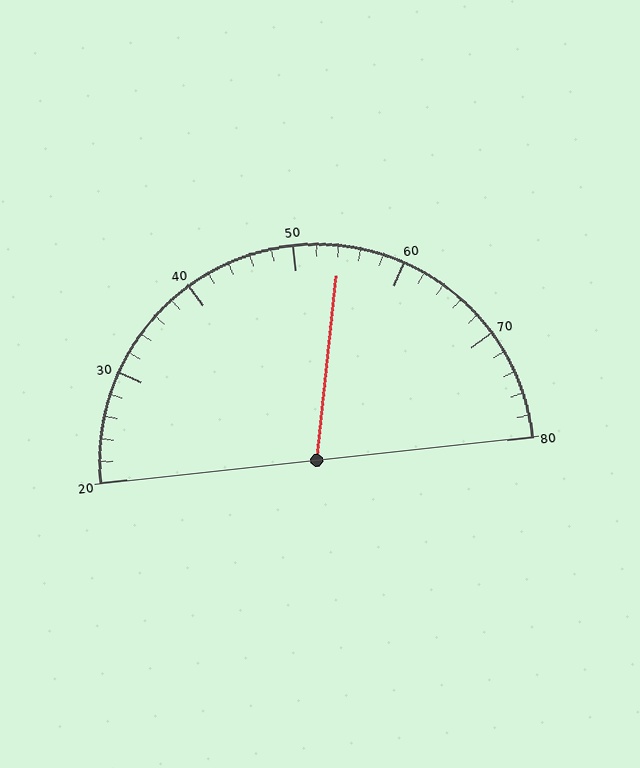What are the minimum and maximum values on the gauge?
The gauge ranges from 20 to 80.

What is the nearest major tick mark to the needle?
The nearest major tick mark is 50.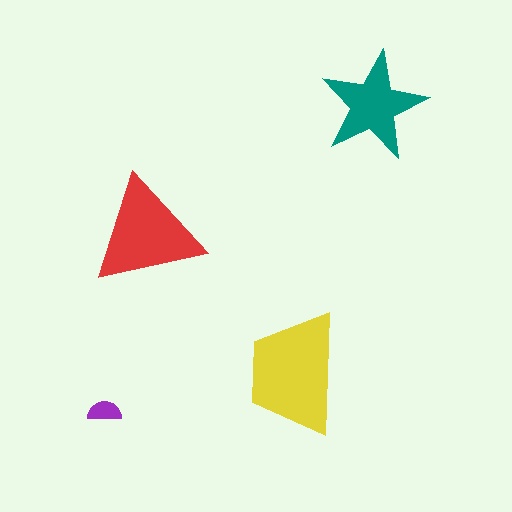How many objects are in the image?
There are 4 objects in the image.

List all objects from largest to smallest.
The yellow trapezoid, the red triangle, the teal star, the purple semicircle.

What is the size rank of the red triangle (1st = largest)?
2nd.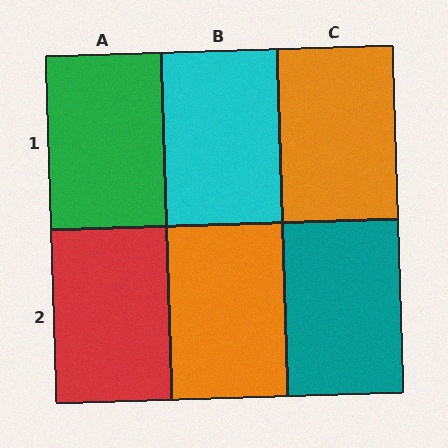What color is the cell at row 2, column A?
Red.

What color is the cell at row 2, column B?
Orange.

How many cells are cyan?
1 cell is cyan.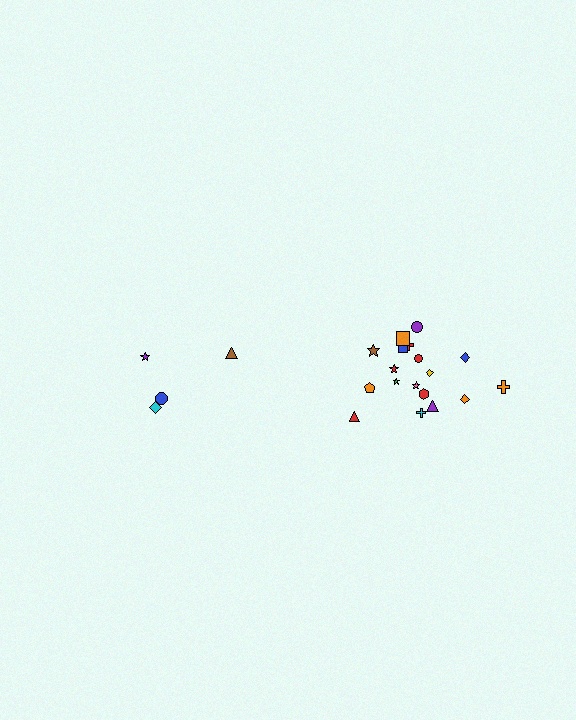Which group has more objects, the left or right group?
The right group.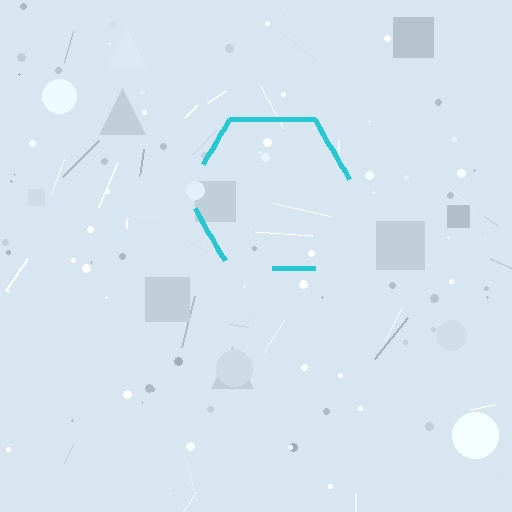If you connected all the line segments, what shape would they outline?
They would outline a hexagon.